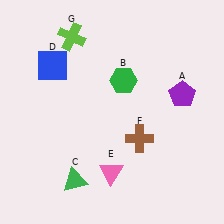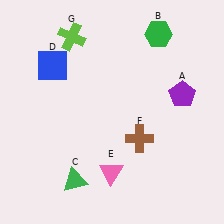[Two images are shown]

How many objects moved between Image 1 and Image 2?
1 object moved between the two images.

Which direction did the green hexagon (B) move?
The green hexagon (B) moved up.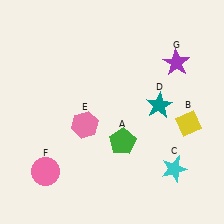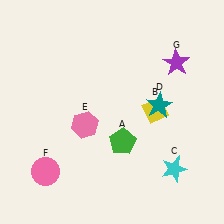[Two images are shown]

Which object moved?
The yellow diamond (B) moved left.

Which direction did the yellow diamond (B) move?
The yellow diamond (B) moved left.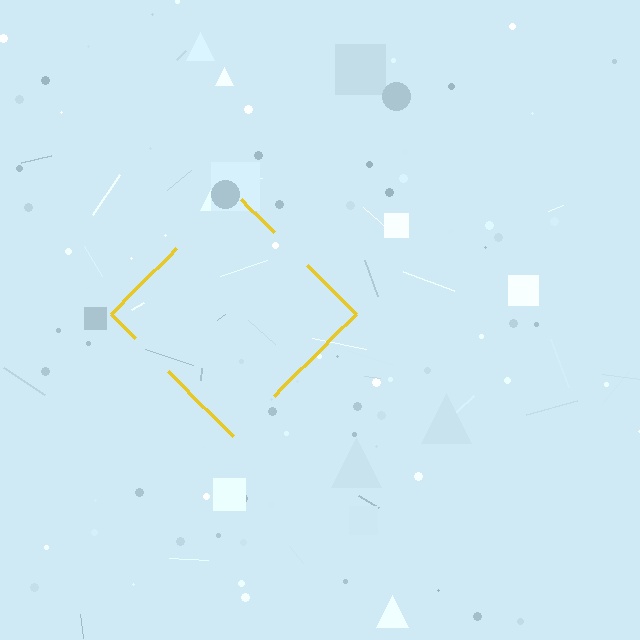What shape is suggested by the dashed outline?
The dashed outline suggests a diamond.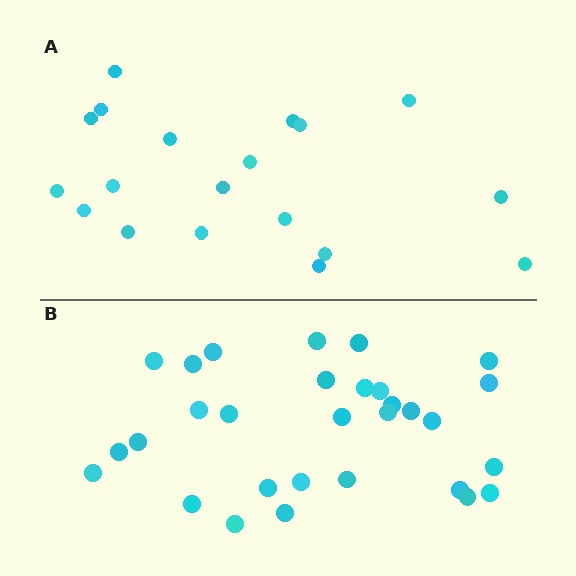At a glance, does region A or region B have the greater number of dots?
Region B (the bottom region) has more dots.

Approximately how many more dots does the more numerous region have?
Region B has roughly 12 or so more dots than region A.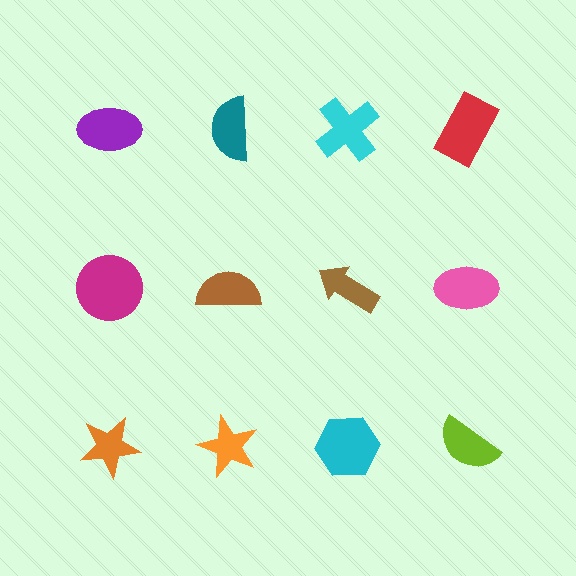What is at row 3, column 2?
An orange star.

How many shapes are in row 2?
4 shapes.